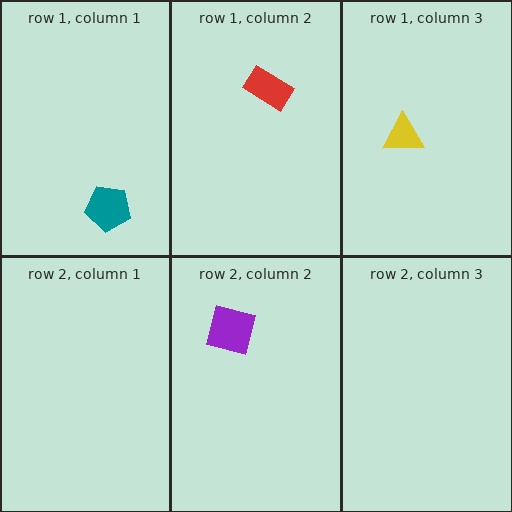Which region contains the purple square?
The row 2, column 2 region.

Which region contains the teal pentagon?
The row 1, column 1 region.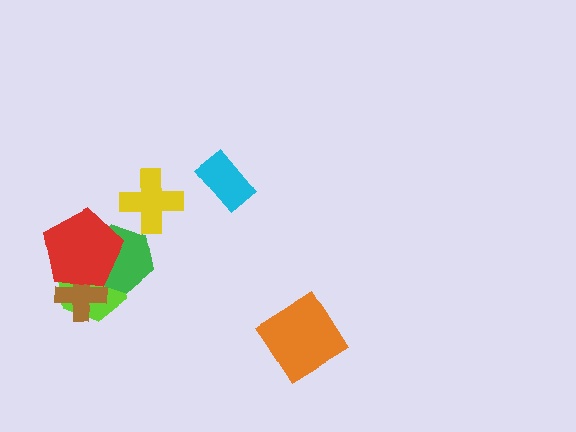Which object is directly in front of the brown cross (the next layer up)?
The green hexagon is directly in front of the brown cross.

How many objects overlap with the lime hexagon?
3 objects overlap with the lime hexagon.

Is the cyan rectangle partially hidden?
No, no other shape covers it.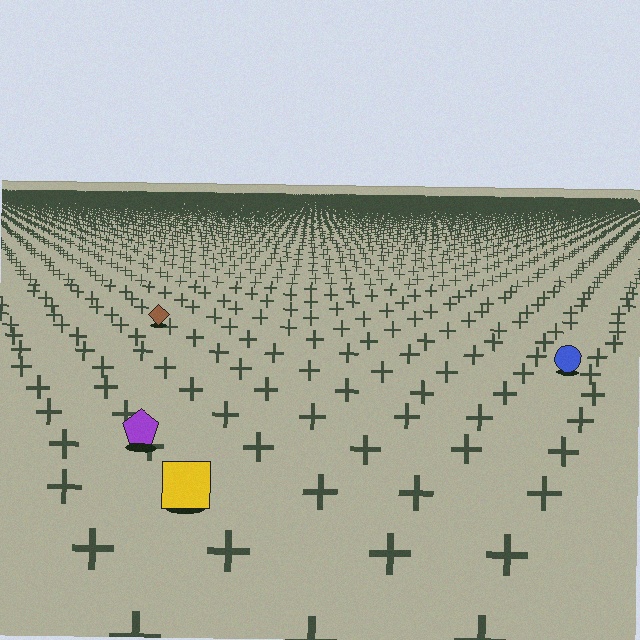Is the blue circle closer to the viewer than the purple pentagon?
No. The purple pentagon is closer — you can tell from the texture gradient: the ground texture is coarser near it.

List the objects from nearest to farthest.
From nearest to farthest: the yellow square, the purple pentagon, the blue circle, the brown diamond.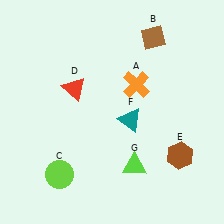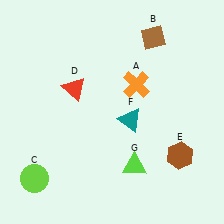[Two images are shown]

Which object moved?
The lime circle (C) moved left.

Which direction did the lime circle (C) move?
The lime circle (C) moved left.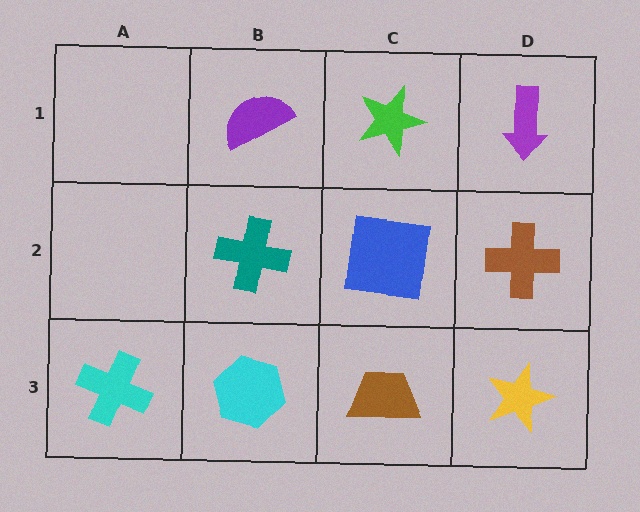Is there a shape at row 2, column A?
No, that cell is empty.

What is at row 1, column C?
A green star.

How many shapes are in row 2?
3 shapes.